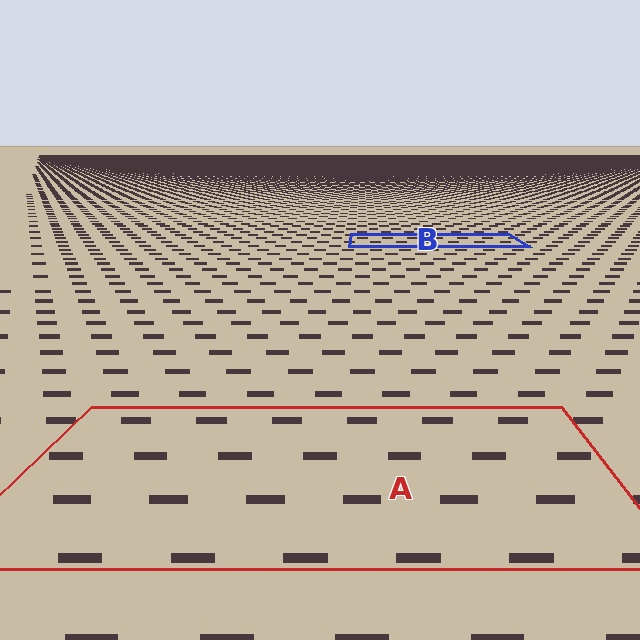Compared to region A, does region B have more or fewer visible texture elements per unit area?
Region B has more texture elements per unit area — they are packed more densely because it is farther away.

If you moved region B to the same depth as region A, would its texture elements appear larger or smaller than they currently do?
They would appear larger. At a closer depth, the same texture elements are projected at a bigger on-screen size.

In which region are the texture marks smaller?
The texture marks are smaller in region B, because it is farther away.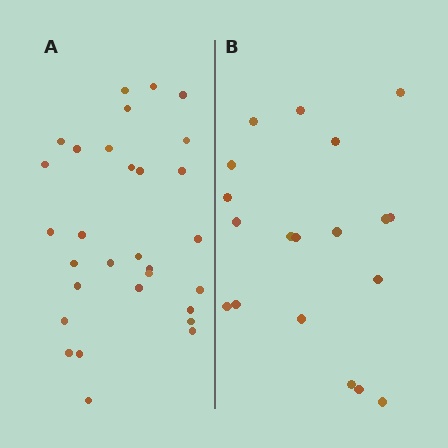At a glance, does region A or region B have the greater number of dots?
Region A (the left region) has more dots.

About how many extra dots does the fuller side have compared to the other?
Region A has roughly 12 or so more dots than region B.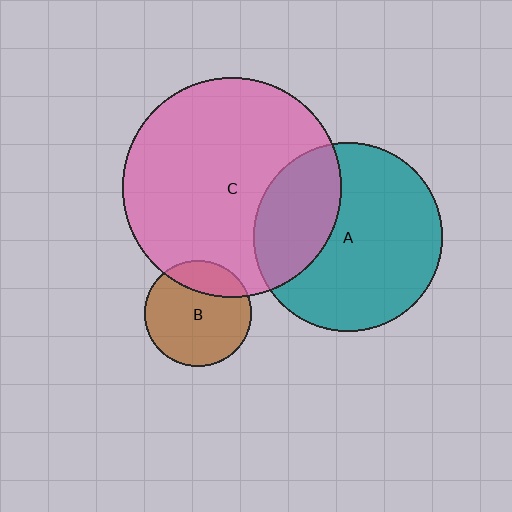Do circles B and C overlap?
Yes.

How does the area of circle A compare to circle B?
Approximately 3.2 times.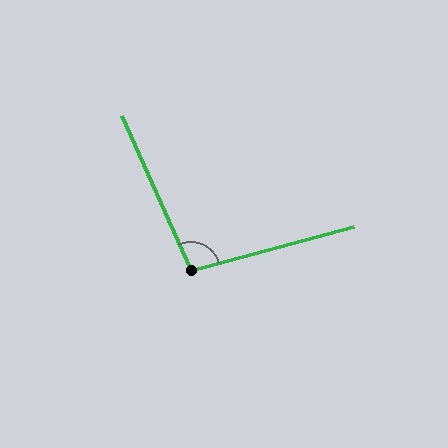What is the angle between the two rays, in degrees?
Approximately 99 degrees.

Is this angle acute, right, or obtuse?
It is obtuse.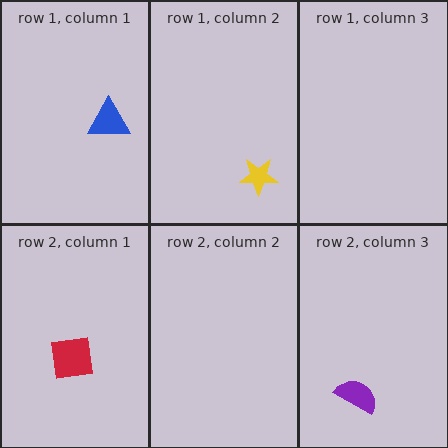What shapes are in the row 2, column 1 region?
The red square.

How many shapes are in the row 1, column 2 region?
1.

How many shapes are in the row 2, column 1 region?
1.